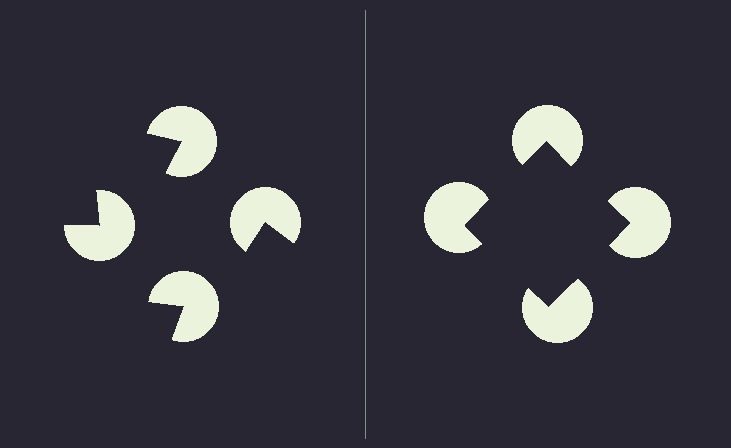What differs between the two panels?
The pac-man discs are positioned identically on both sides; only the wedge orientations differ. On the right they align to a square; on the left they are misaligned.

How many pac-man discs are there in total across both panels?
8 — 4 on each side.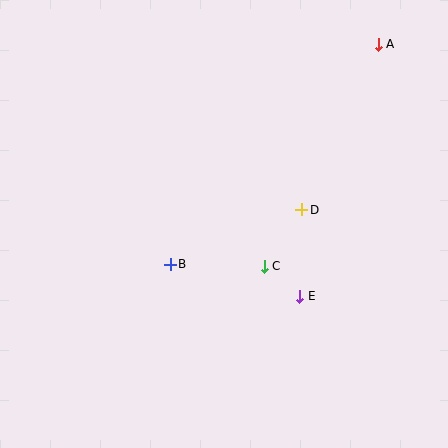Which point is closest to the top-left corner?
Point B is closest to the top-left corner.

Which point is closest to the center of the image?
Point C at (264, 266) is closest to the center.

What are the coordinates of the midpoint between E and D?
The midpoint between E and D is at (301, 253).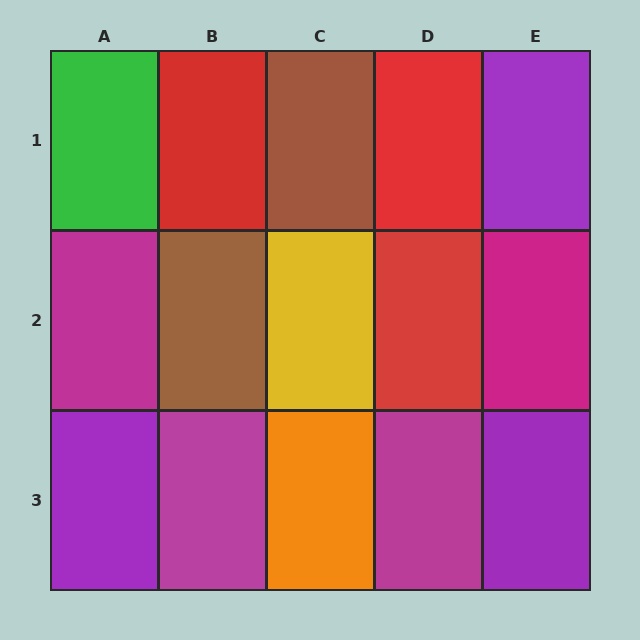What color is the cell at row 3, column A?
Purple.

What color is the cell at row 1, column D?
Red.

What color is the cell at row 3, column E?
Purple.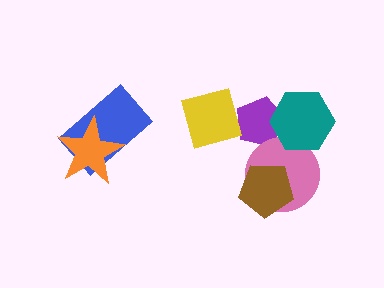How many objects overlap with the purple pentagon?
3 objects overlap with the purple pentagon.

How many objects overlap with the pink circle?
3 objects overlap with the pink circle.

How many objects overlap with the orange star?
1 object overlaps with the orange star.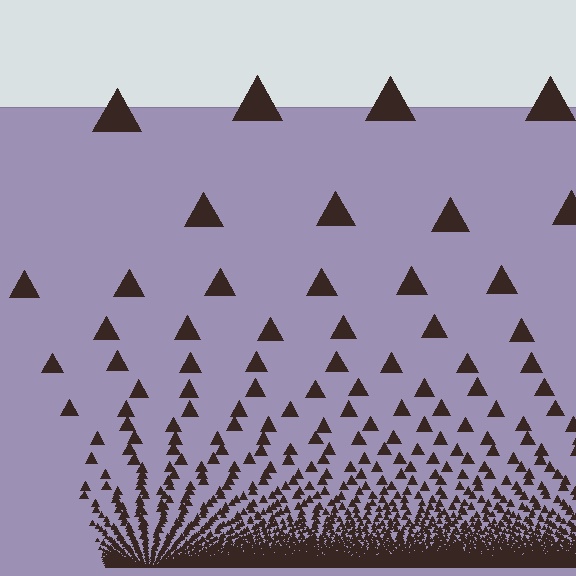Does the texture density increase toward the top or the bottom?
Density increases toward the bottom.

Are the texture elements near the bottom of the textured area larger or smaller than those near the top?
Smaller. The gradient is inverted — elements near the bottom are smaller and denser.